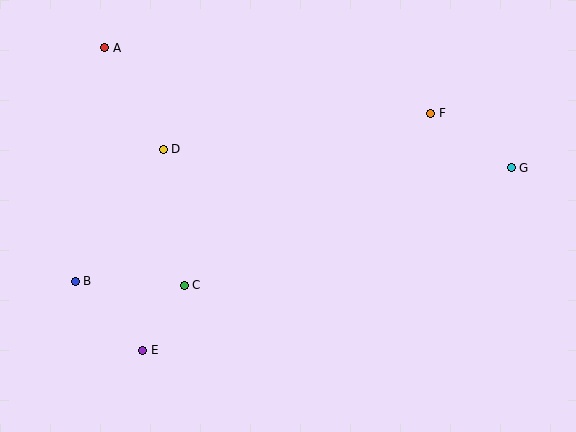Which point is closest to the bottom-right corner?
Point G is closest to the bottom-right corner.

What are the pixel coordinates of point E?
Point E is at (143, 350).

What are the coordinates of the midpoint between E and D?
The midpoint between E and D is at (153, 250).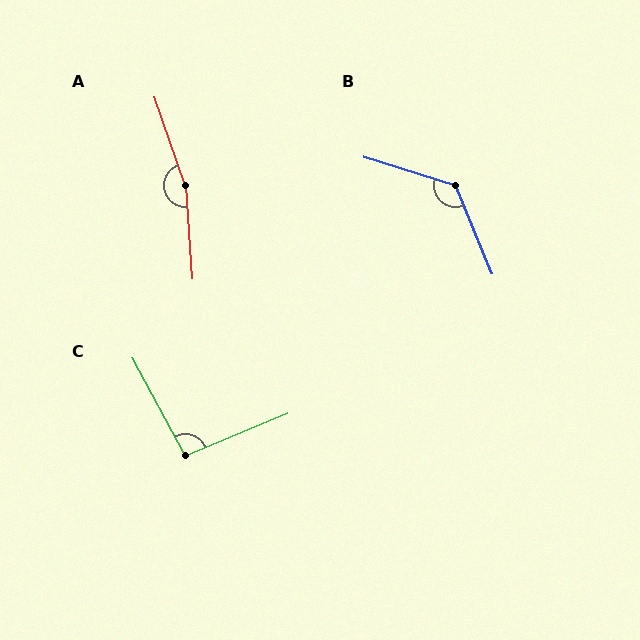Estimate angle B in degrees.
Approximately 130 degrees.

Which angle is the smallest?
C, at approximately 96 degrees.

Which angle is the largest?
A, at approximately 165 degrees.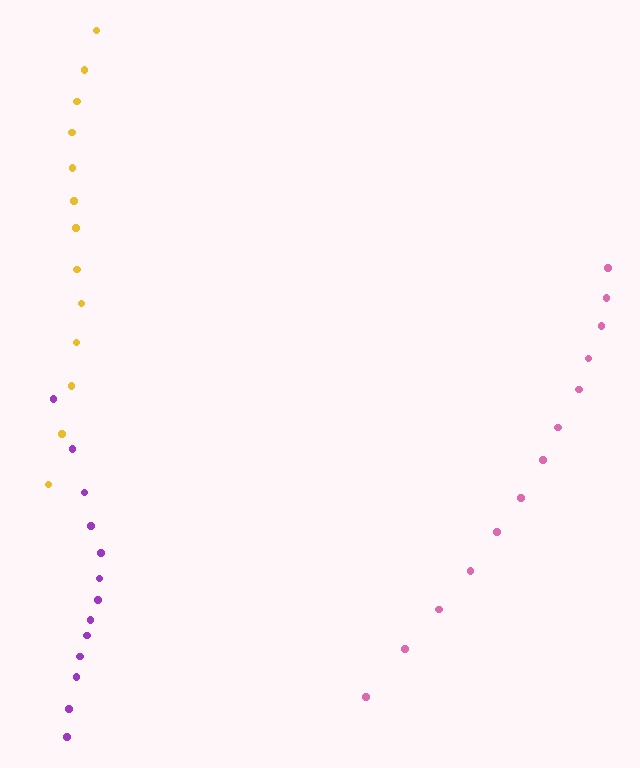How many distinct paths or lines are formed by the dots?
There are 3 distinct paths.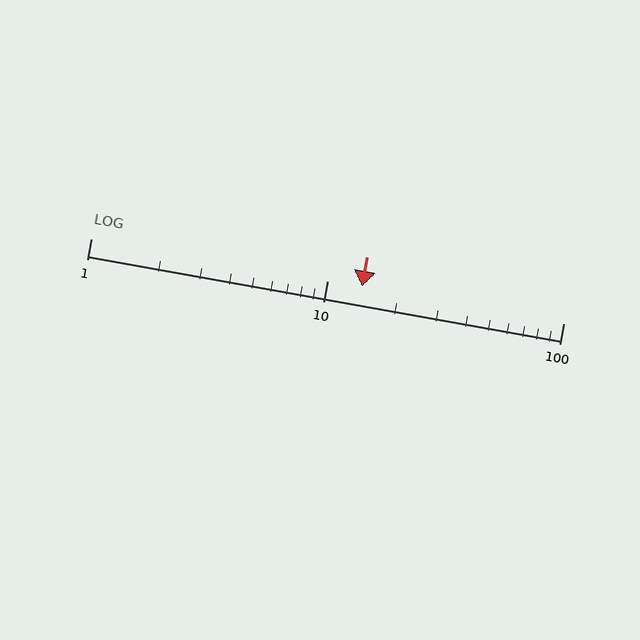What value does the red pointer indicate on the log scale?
The pointer indicates approximately 14.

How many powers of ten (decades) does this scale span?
The scale spans 2 decades, from 1 to 100.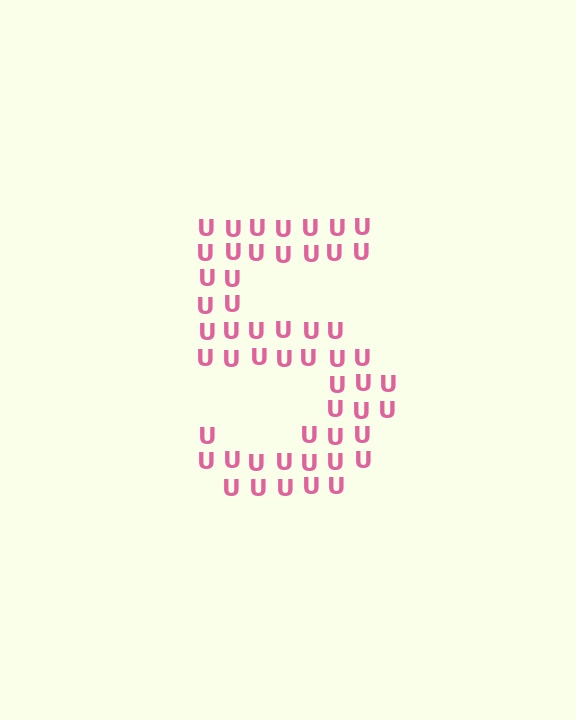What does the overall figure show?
The overall figure shows the digit 5.